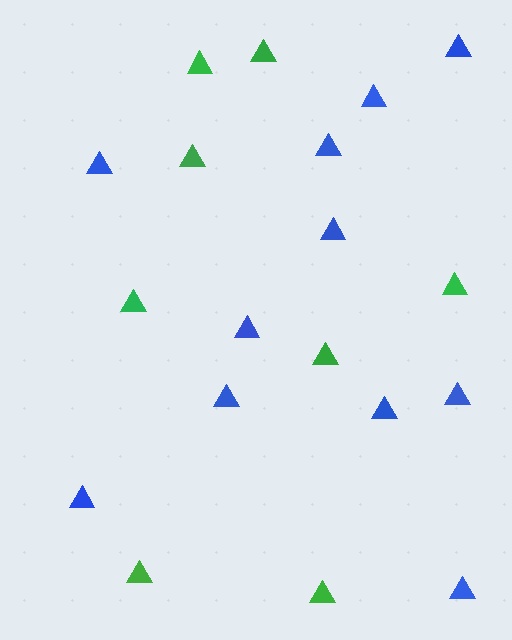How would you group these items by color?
There are 2 groups: one group of green triangles (8) and one group of blue triangles (11).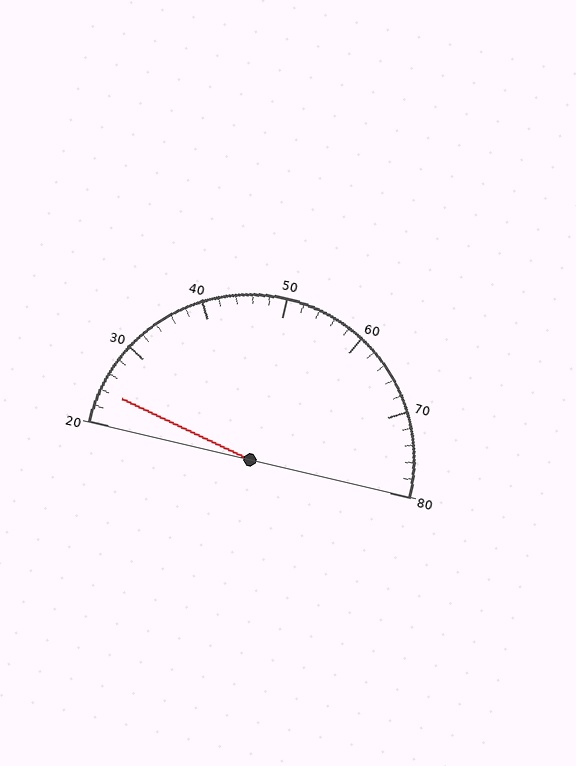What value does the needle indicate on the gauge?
The needle indicates approximately 24.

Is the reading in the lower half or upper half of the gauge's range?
The reading is in the lower half of the range (20 to 80).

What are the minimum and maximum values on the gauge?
The gauge ranges from 20 to 80.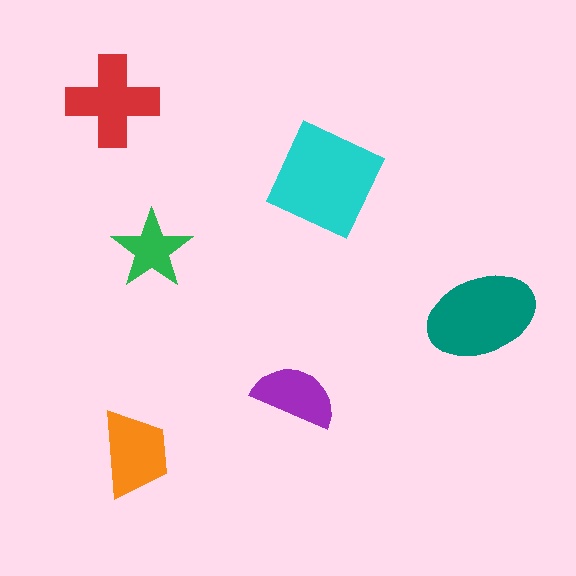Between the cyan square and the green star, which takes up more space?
The cyan square.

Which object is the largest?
The cyan square.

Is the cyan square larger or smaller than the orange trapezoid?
Larger.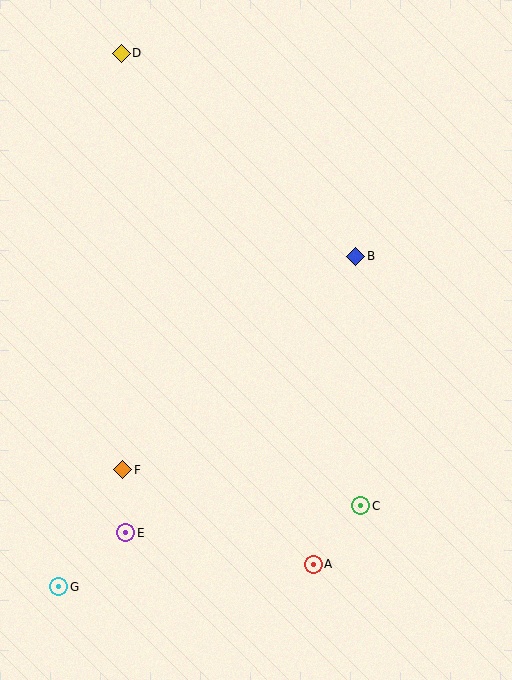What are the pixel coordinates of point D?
Point D is at (121, 53).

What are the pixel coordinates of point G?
Point G is at (59, 587).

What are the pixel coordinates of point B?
Point B is at (356, 256).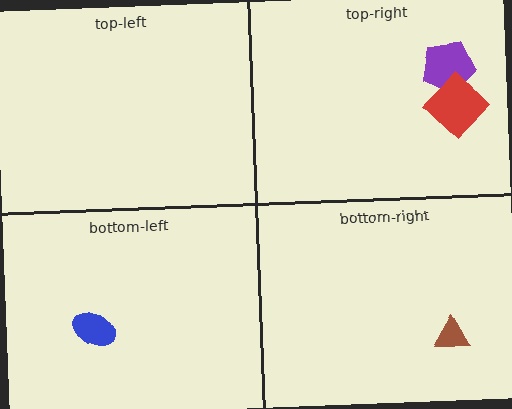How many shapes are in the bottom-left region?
1.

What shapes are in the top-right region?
The purple pentagon, the red diamond.